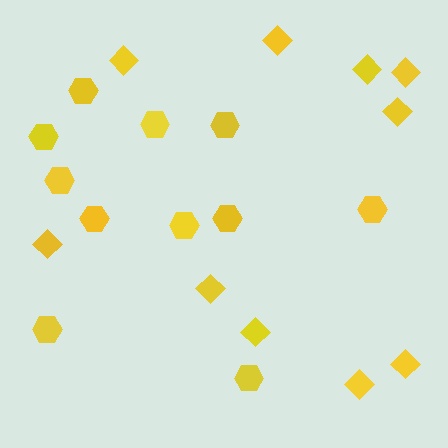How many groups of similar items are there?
There are 2 groups: one group of hexagons (11) and one group of diamonds (10).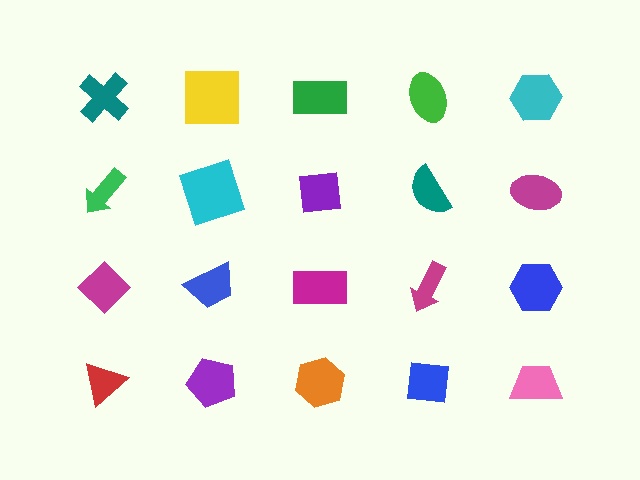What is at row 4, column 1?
A red triangle.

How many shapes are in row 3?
5 shapes.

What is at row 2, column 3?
A purple square.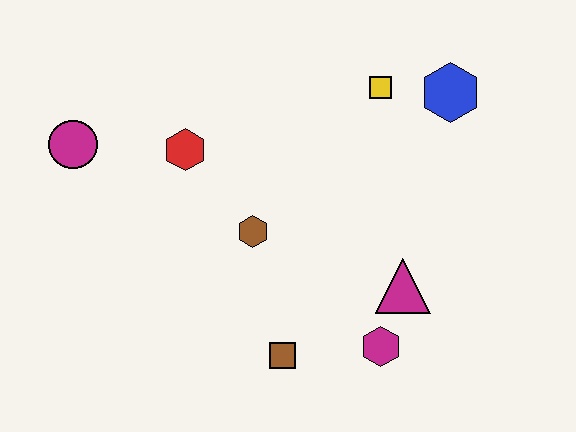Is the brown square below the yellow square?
Yes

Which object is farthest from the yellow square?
The magenta circle is farthest from the yellow square.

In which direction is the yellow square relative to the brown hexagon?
The yellow square is above the brown hexagon.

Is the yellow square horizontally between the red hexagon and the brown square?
No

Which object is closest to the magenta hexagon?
The magenta triangle is closest to the magenta hexagon.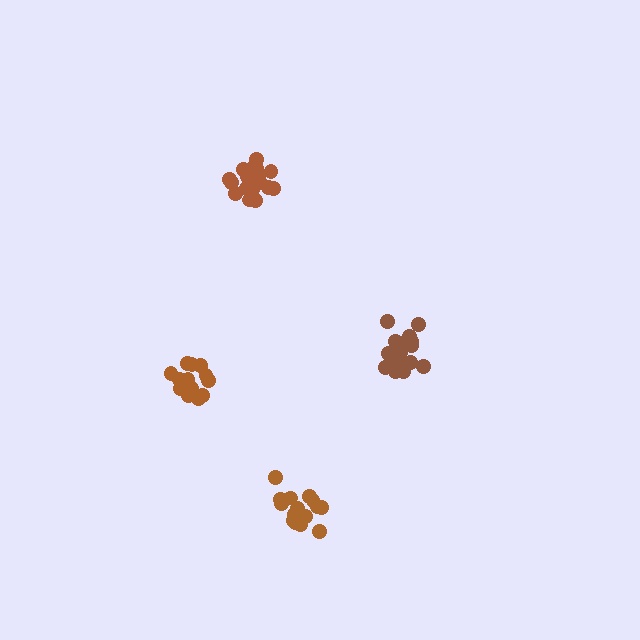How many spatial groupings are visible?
There are 4 spatial groupings.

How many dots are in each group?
Group 1: 20 dots, Group 2: 17 dots, Group 3: 17 dots, Group 4: 16 dots (70 total).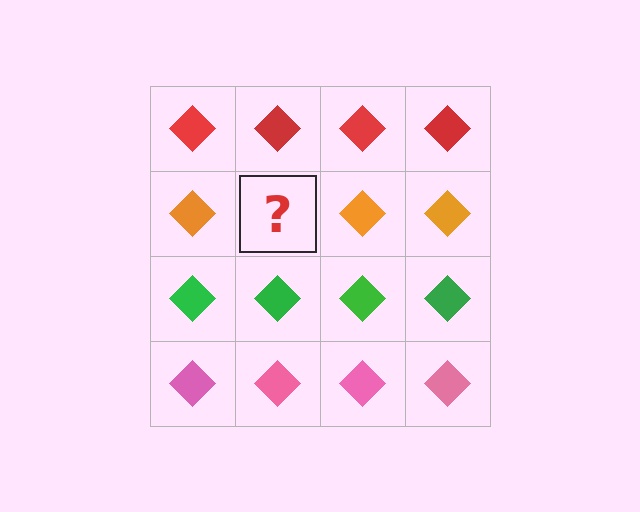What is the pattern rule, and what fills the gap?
The rule is that each row has a consistent color. The gap should be filled with an orange diamond.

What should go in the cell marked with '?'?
The missing cell should contain an orange diamond.